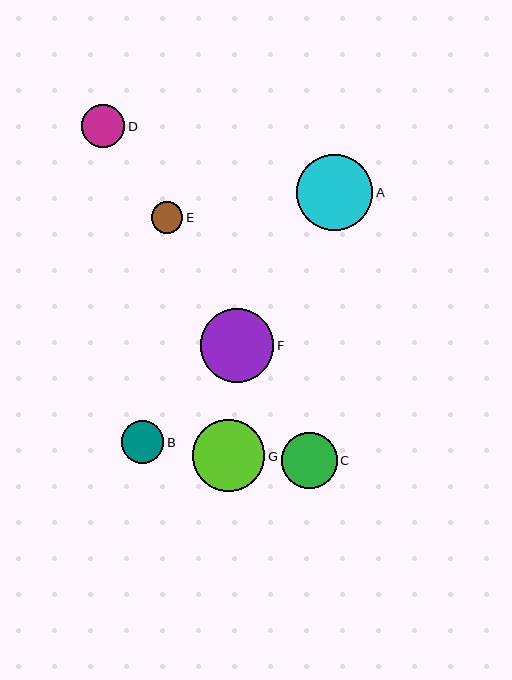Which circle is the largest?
Circle A is the largest with a size of approximately 76 pixels.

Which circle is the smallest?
Circle E is the smallest with a size of approximately 31 pixels.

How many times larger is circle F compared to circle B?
Circle F is approximately 1.7 times the size of circle B.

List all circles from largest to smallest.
From largest to smallest: A, F, G, C, B, D, E.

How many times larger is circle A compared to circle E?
Circle A is approximately 2.4 times the size of circle E.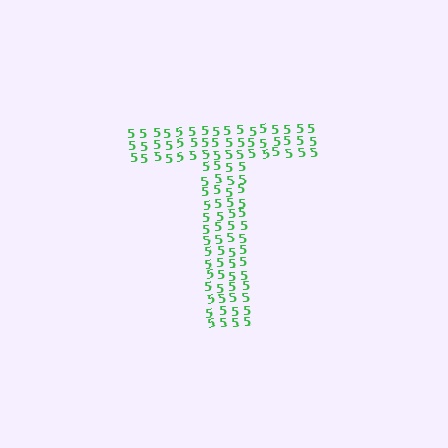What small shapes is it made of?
It is made of small digit 5's.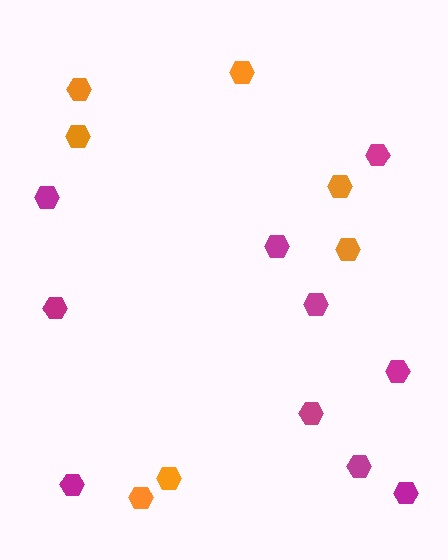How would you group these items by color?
There are 2 groups: one group of magenta hexagons (10) and one group of orange hexagons (7).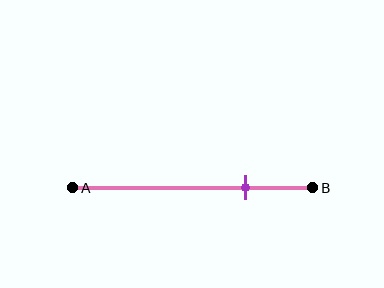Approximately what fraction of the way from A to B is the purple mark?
The purple mark is approximately 70% of the way from A to B.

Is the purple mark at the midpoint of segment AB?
No, the mark is at about 70% from A, not at the 50% midpoint.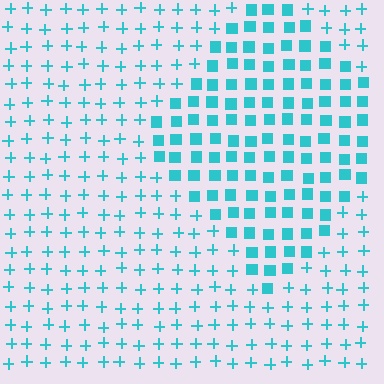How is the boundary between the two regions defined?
The boundary is defined by a change in element shape: squares inside vs. plus signs outside. All elements share the same color and spacing.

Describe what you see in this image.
The image is filled with small cyan elements arranged in a uniform grid. A diamond-shaped region contains squares, while the surrounding area contains plus signs. The boundary is defined purely by the change in element shape.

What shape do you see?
I see a diamond.